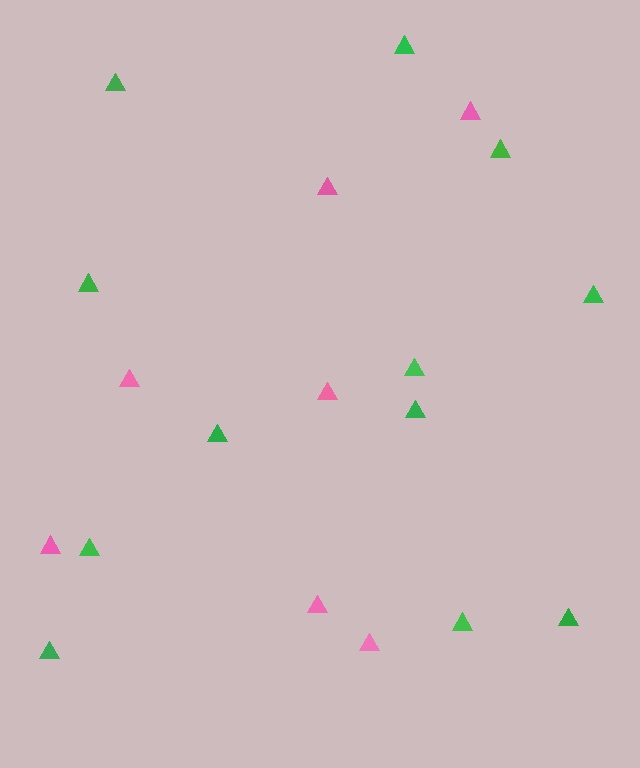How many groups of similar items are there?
There are 2 groups: one group of green triangles (12) and one group of pink triangles (7).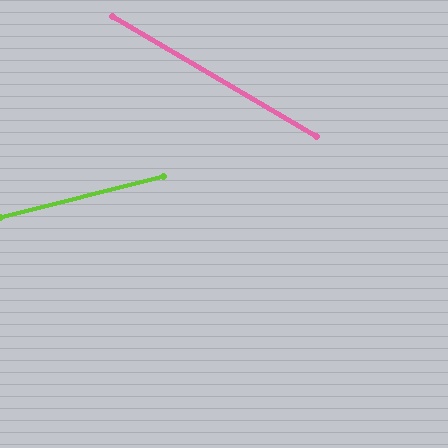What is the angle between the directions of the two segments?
Approximately 45 degrees.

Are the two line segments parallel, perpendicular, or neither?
Neither parallel nor perpendicular — they differ by about 45°.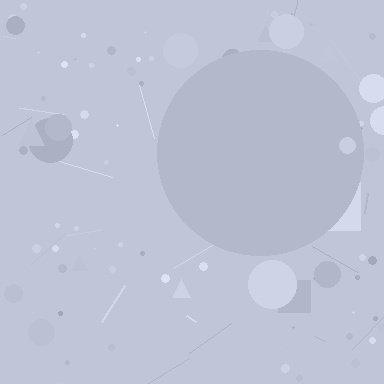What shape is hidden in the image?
A circle is hidden in the image.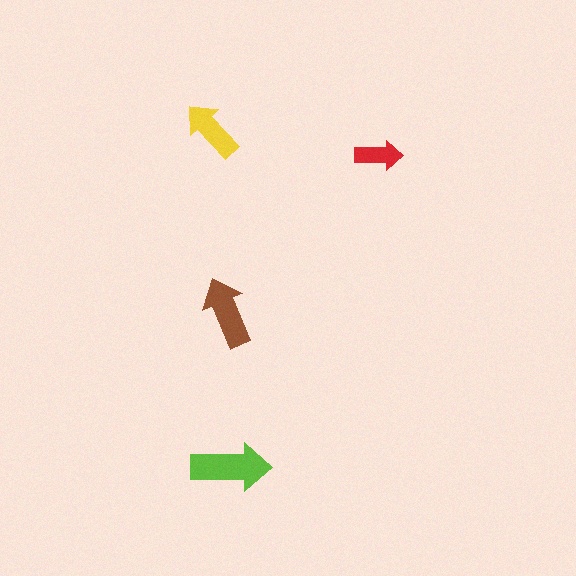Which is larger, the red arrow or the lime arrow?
The lime one.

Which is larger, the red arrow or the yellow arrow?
The yellow one.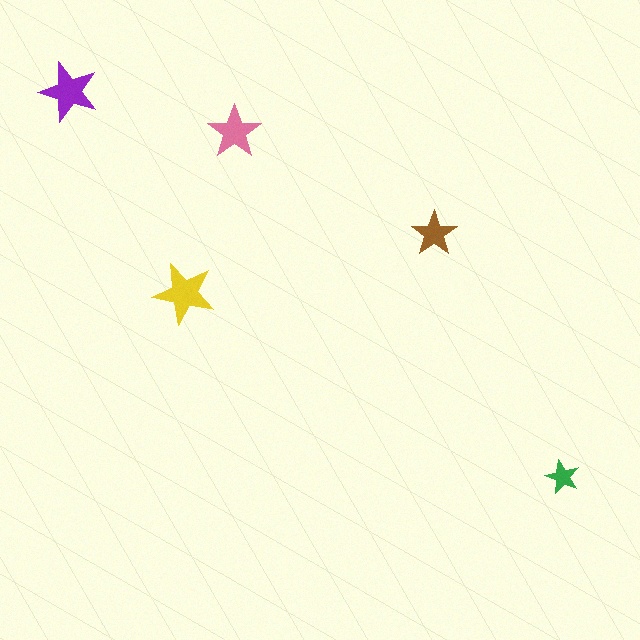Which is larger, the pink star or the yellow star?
The yellow one.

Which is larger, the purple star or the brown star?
The purple one.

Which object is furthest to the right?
The green star is rightmost.